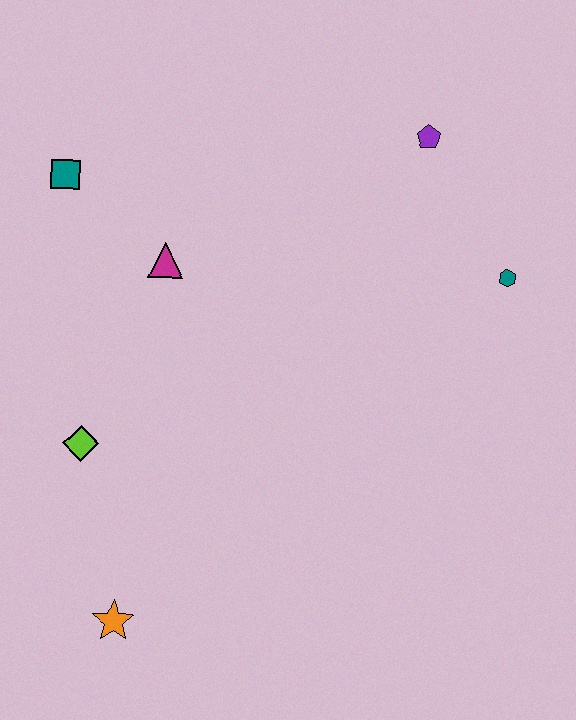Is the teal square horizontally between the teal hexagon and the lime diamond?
No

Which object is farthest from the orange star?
The purple pentagon is farthest from the orange star.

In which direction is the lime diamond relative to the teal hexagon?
The lime diamond is to the left of the teal hexagon.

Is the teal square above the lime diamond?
Yes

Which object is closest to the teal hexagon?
The purple pentagon is closest to the teal hexagon.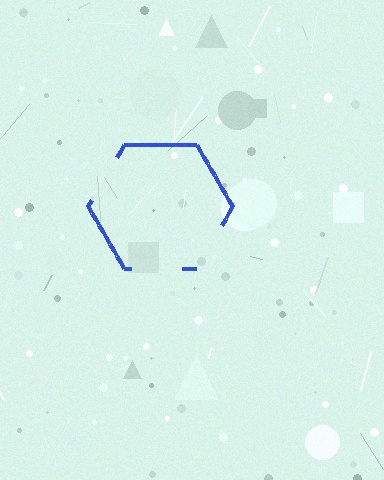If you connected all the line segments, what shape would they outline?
They would outline a hexagon.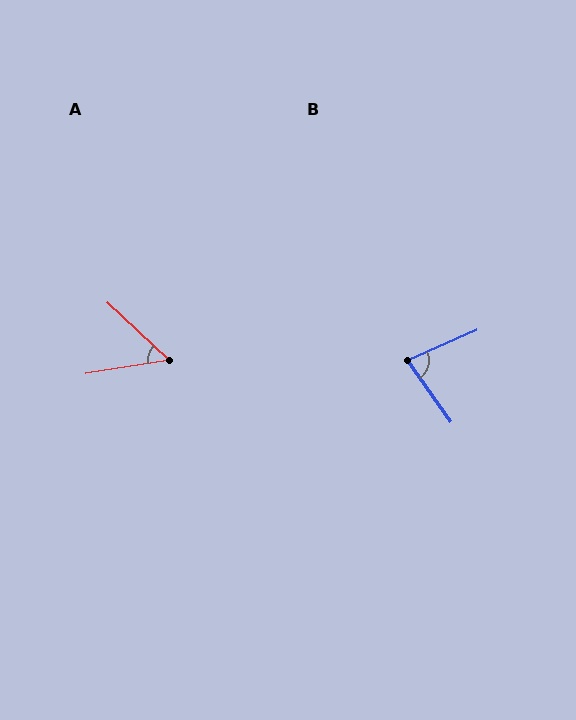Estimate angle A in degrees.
Approximately 53 degrees.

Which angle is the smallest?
A, at approximately 53 degrees.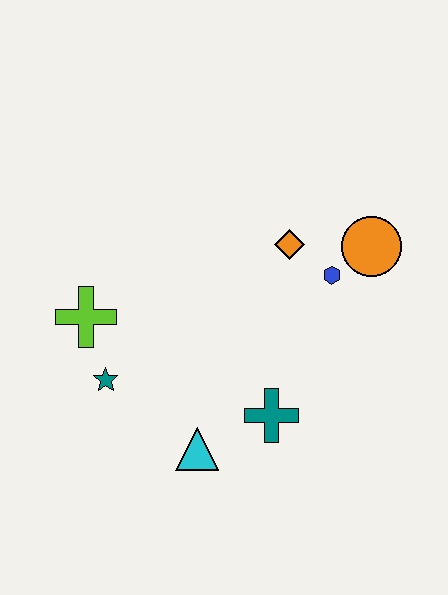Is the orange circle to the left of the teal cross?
No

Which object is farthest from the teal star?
The orange circle is farthest from the teal star.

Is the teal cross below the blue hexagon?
Yes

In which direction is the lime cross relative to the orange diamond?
The lime cross is to the left of the orange diamond.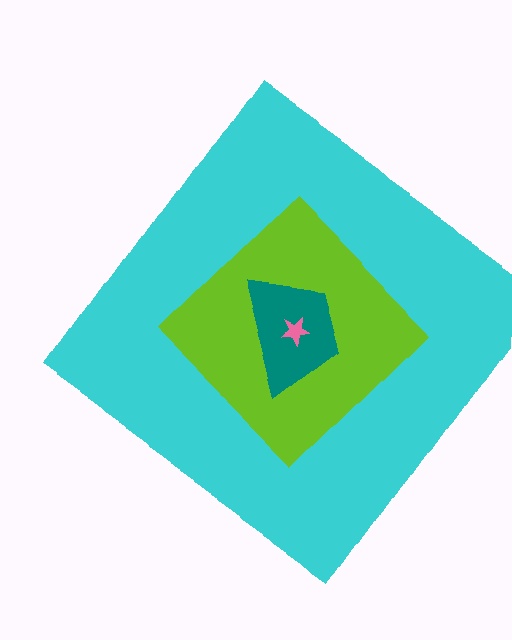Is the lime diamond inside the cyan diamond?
Yes.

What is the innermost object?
The pink star.